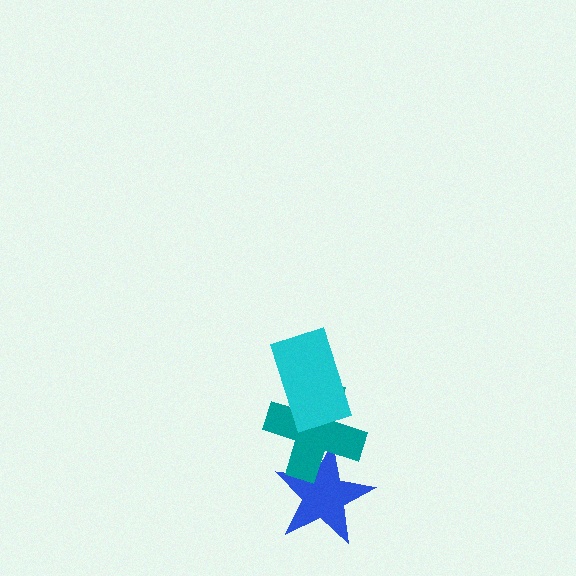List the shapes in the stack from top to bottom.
From top to bottom: the cyan rectangle, the teal cross, the blue star.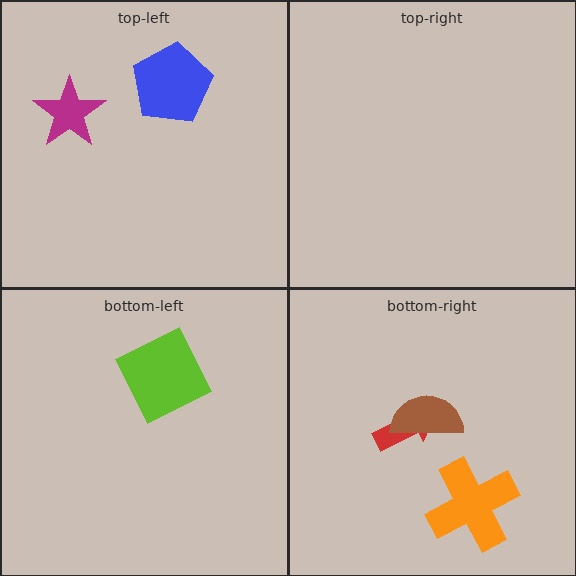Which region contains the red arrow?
The bottom-right region.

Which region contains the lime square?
The bottom-left region.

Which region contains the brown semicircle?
The bottom-right region.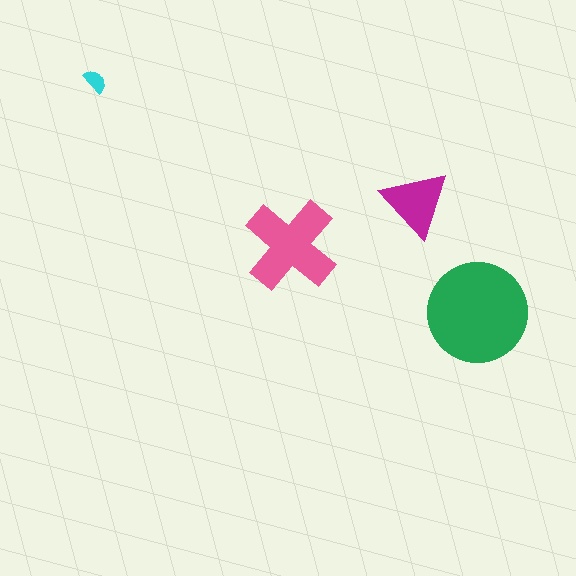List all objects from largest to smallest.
The green circle, the pink cross, the magenta triangle, the cyan semicircle.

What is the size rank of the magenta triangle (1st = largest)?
3rd.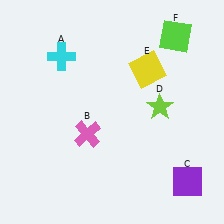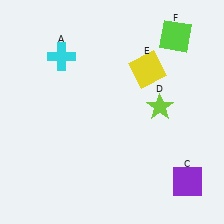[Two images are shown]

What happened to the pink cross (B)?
The pink cross (B) was removed in Image 2. It was in the bottom-left area of Image 1.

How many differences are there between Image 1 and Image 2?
There is 1 difference between the two images.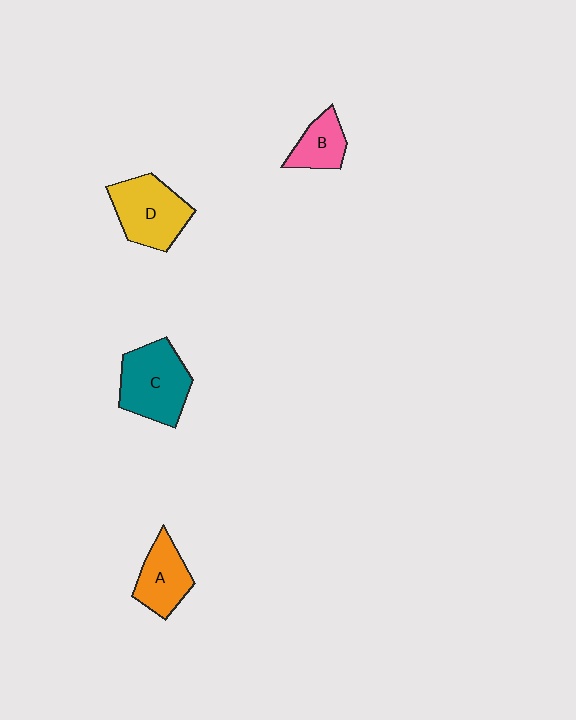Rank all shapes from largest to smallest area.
From largest to smallest: C (teal), D (yellow), A (orange), B (pink).